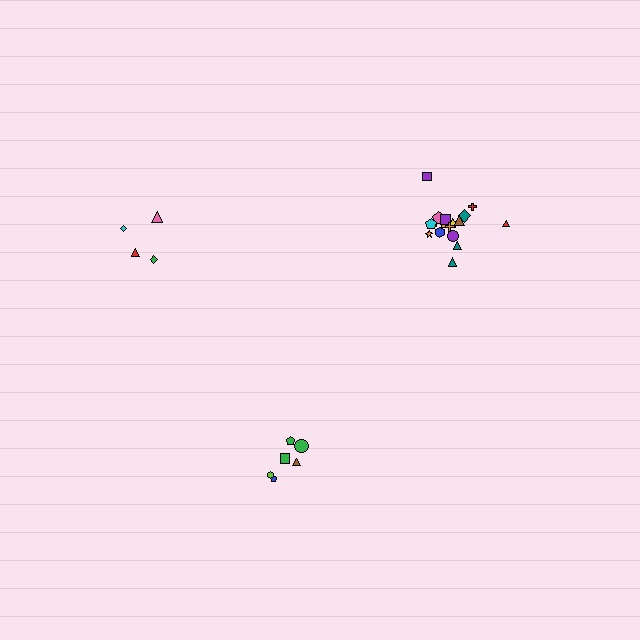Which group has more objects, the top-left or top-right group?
The top-right group.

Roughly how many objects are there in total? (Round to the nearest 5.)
Roughly 30 objects in total.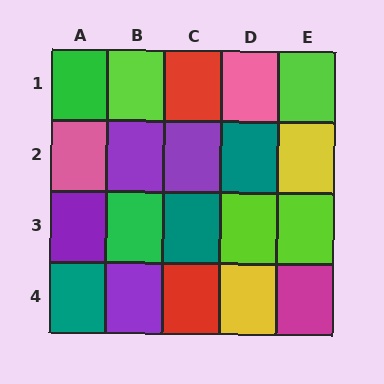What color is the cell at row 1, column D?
Pink.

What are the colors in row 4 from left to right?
Teal, purple, red, yellow, magenta.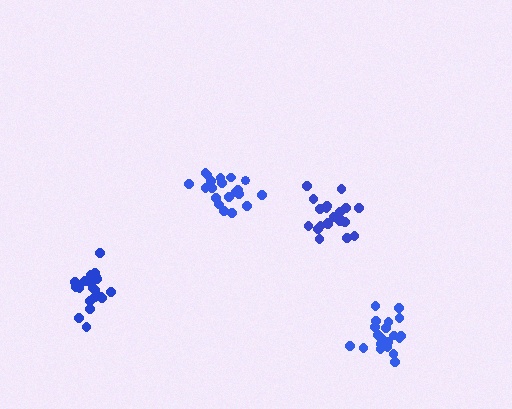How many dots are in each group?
Group 1: 21 dots, Group 2: 21 dots, Group 3: 21 dots, Group 4: 20 dots (83 total).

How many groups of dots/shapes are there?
There are 4 groups.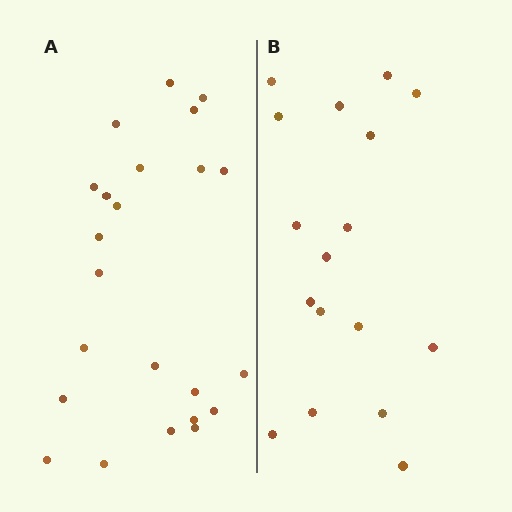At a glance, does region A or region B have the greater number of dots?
Region A (the left region) has more dots.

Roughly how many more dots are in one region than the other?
Region A has about 6 more dots than region B.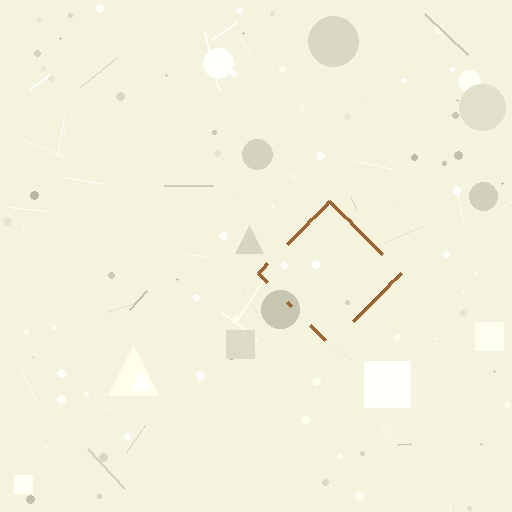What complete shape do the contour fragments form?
The contour fragments form a diamond.